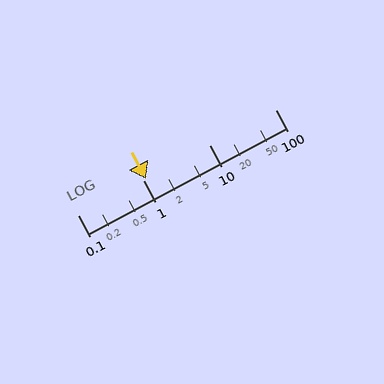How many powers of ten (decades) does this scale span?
The scale spans 3 decades, from 0.1 to 100.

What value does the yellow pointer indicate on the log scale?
The pointer indicates approximately 1.1.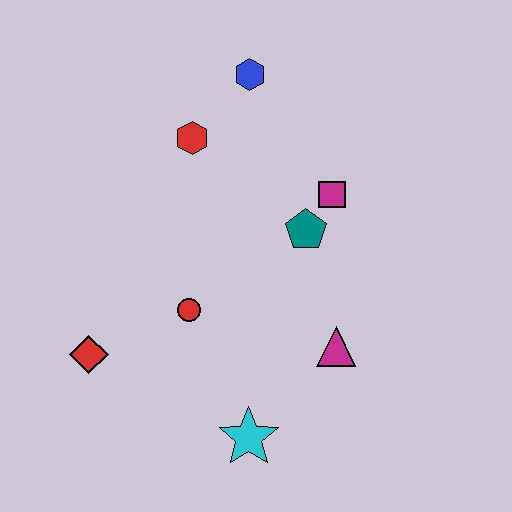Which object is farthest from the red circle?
The blue hexagon is farthest from the red circle.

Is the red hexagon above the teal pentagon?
Yes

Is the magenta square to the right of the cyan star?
Yes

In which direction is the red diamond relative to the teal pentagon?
The red diamond is to the left of the teal pentagon.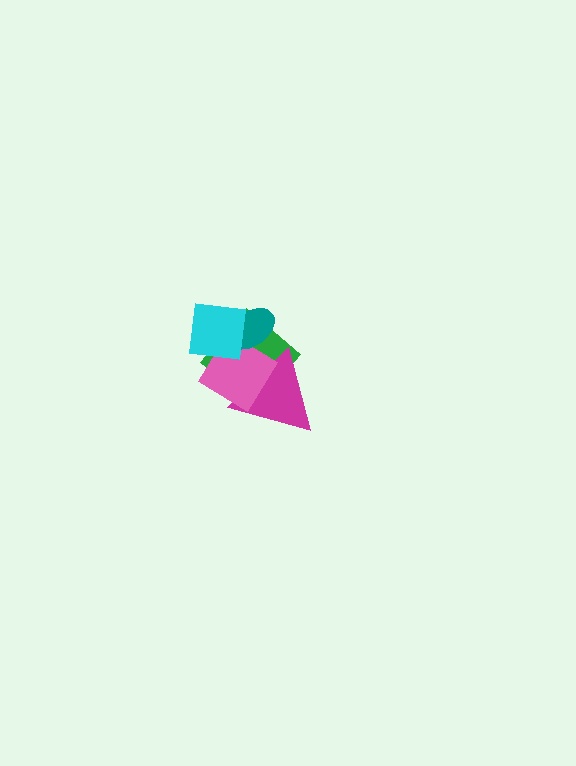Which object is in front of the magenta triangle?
The pink diamond is in front of the magenta triangle.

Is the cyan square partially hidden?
No, no other shape covers it.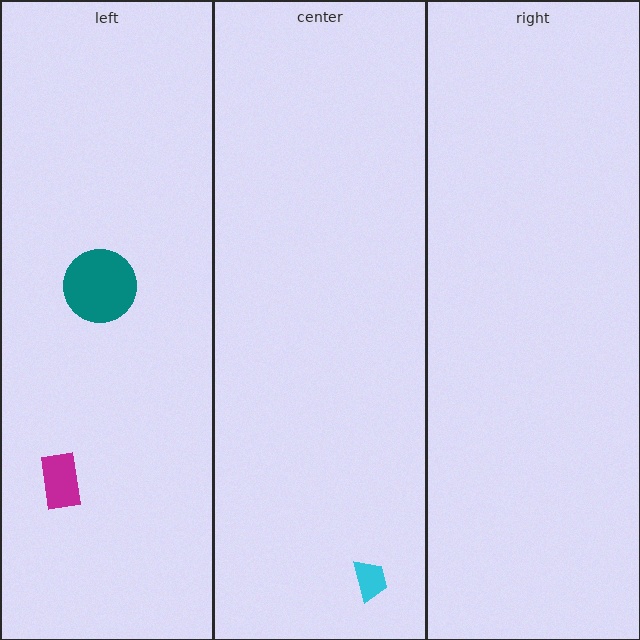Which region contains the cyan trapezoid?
The center region.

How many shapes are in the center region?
1.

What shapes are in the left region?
The teal circle, the magenta rectangle.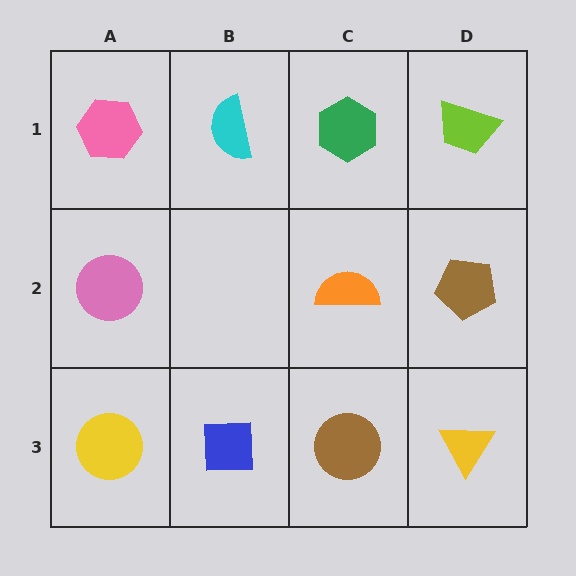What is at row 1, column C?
A green hexagon.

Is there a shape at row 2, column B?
No, that cell is empty.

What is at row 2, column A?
A pink circle.